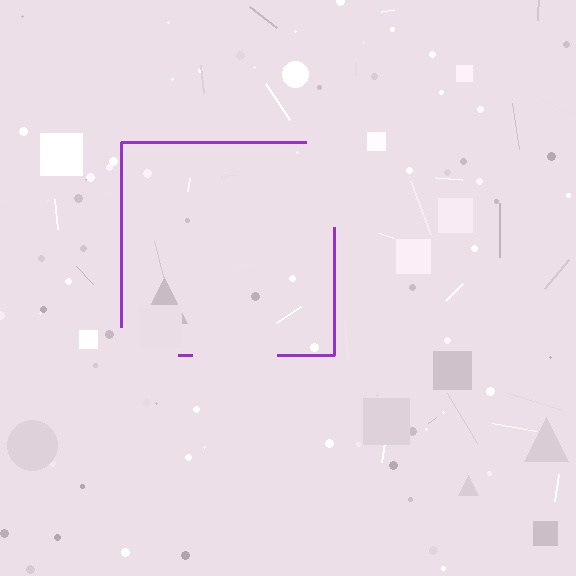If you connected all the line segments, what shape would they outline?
They would outline a square.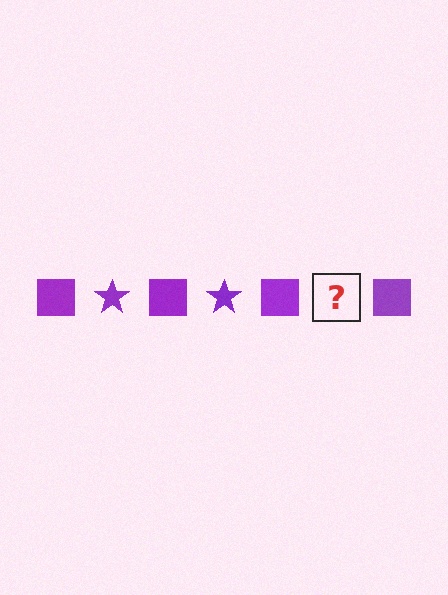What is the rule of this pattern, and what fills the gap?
The rule is that the pattern cycles through square, star shapes in purple. The gap should be filled with a purple star.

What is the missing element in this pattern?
The missing element is a purple star.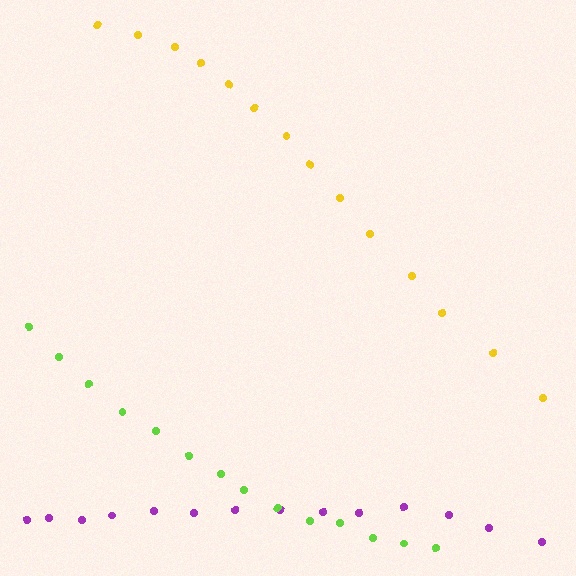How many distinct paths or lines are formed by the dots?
There are 3 distinct paths.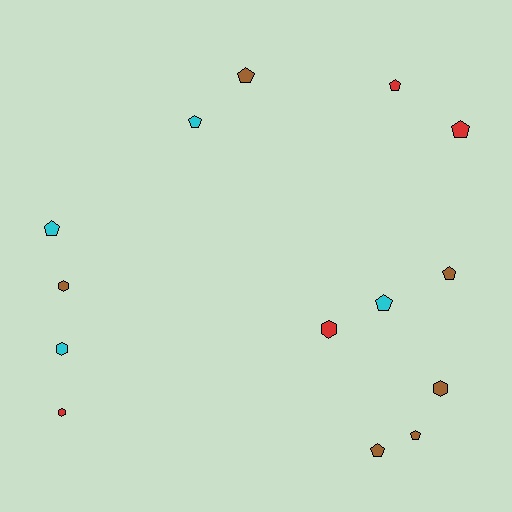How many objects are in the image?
There are 14 objects.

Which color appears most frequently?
Brown, with 6 objects.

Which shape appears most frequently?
Pentagon, with 9 objects.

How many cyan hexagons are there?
There is 1 cyan hexagon.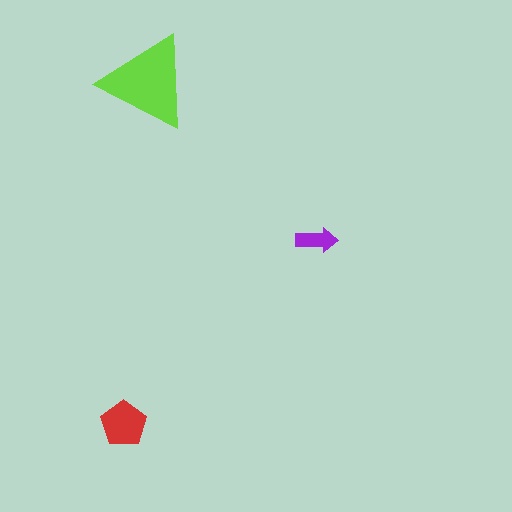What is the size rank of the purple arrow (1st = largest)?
3rd.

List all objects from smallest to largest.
The purple arrow, the red pentagon, the lime triangle.